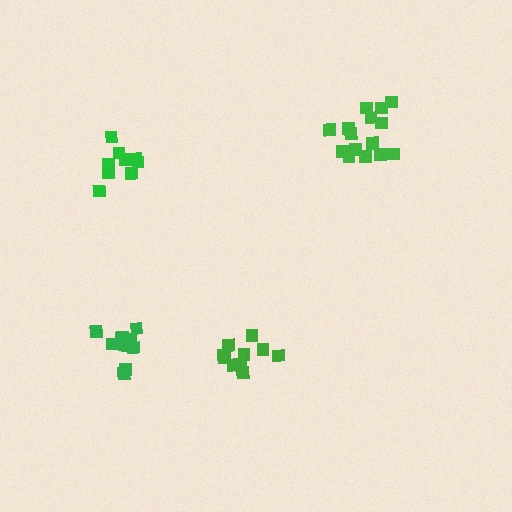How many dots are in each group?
Group 1: 10 dots, Group 2: 13 dots, Group 3: 10 dots, Group 4: 15 dots (48 total).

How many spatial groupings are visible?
There are 4 spatial groupings.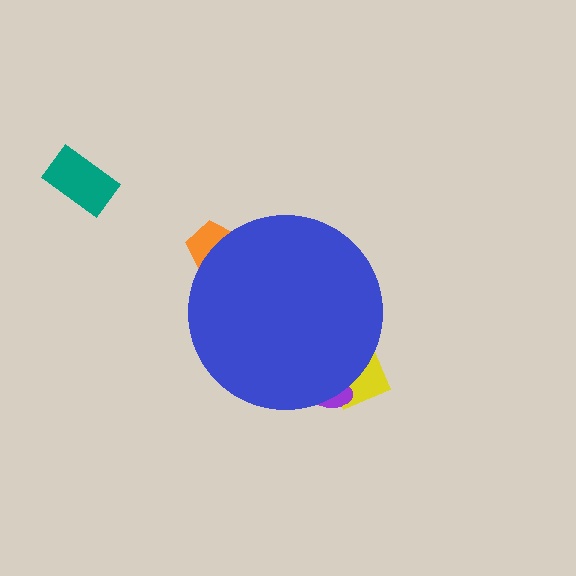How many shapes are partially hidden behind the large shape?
3 shapes are partially hidden.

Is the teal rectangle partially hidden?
No, the teal rectangle is fully visible.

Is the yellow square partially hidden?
Yes, the yellow square is partially hidden behind the blue circle.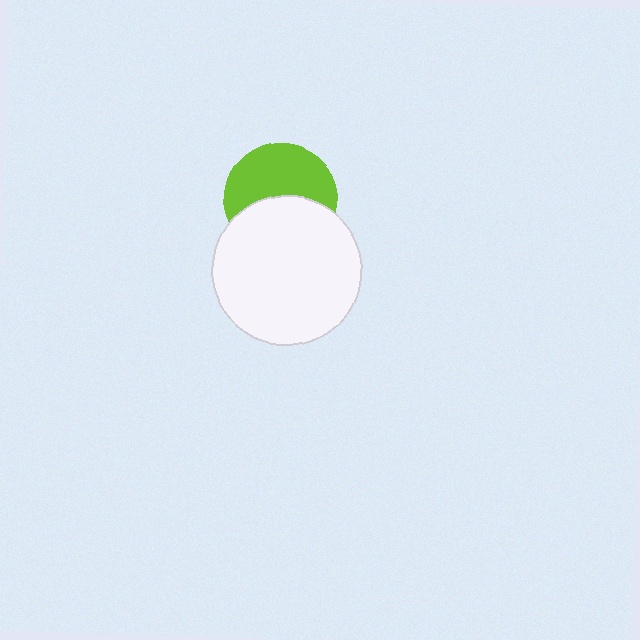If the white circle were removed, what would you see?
You would see the complete lime circle.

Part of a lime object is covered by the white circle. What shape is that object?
It is a circle.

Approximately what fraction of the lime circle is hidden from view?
Roughly 46% of the lime circle is hidden behind the white circle.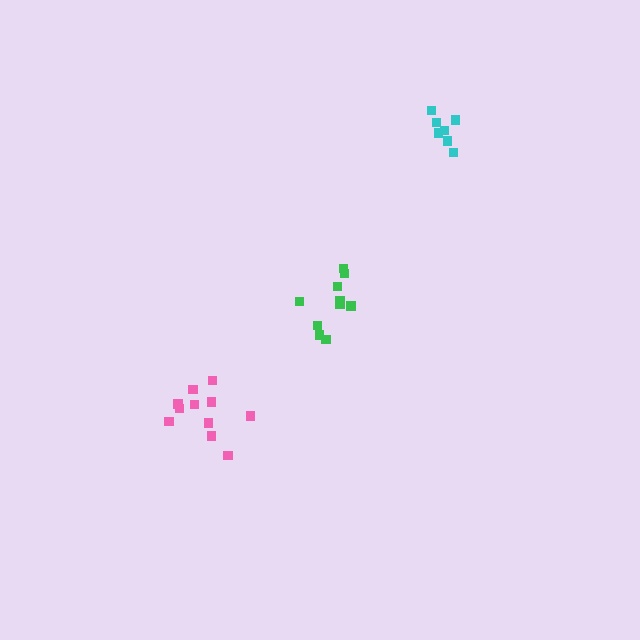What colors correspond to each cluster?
The clusters are colored: green, pink, cyan.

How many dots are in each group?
Group 1: 10 dots, Group 2: 11 dots, Group 3: 7 dots (28 total).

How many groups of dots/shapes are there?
There are 3 groups.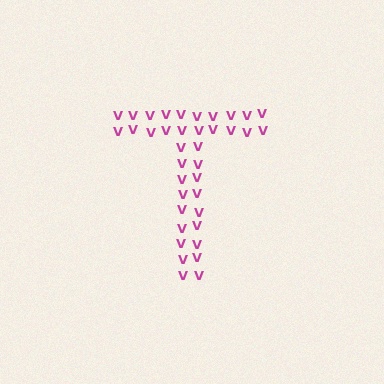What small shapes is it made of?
It is made of small letter V's.